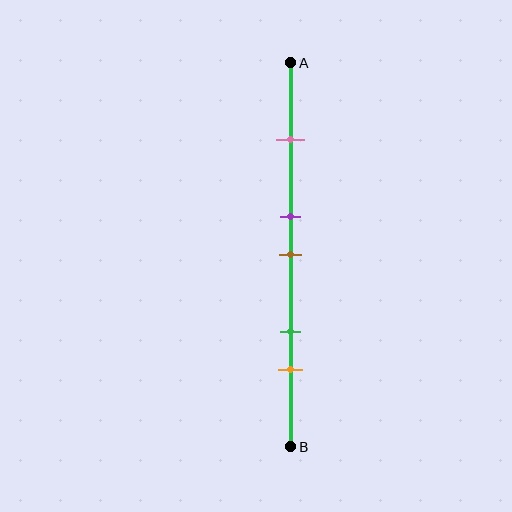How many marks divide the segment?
There are 5 marks dividing the segment.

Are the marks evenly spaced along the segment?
No, the marks are not evenly spaced.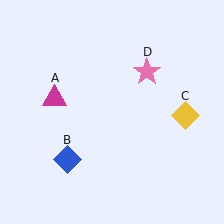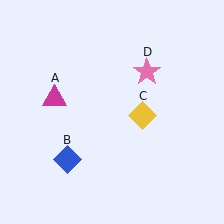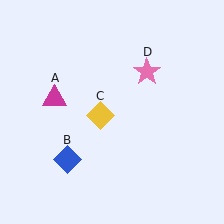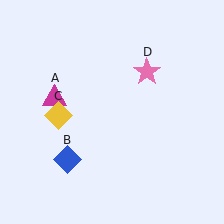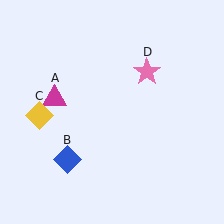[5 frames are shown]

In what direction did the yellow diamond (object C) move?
The yellow diamond (object C) moved left.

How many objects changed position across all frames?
1 object changed position: yellow diamond (object C).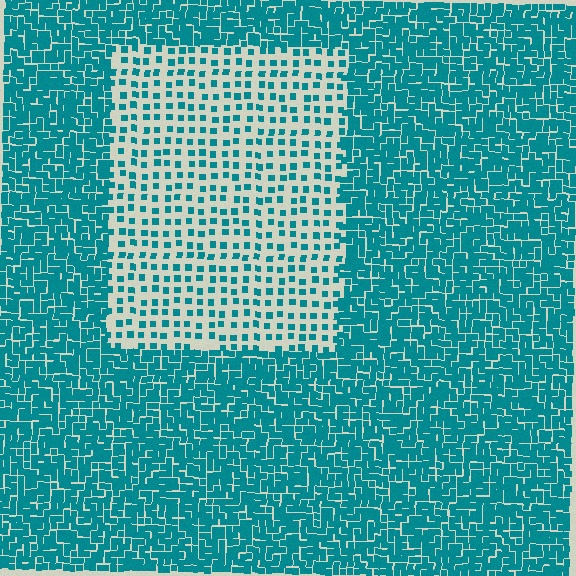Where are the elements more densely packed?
The elements are more densely packed outside the rectangle boundary.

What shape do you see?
I see a rectangle.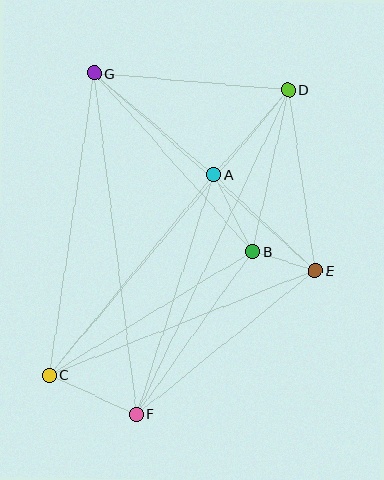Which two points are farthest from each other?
Points C and D are farthest from each other.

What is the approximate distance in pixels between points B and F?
The distance between B and F is approximately 200 pixels.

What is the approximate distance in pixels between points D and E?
The distance between D and E is approximately 183 pixels.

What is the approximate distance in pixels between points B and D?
The distance between B and D is approximately 166 pixels.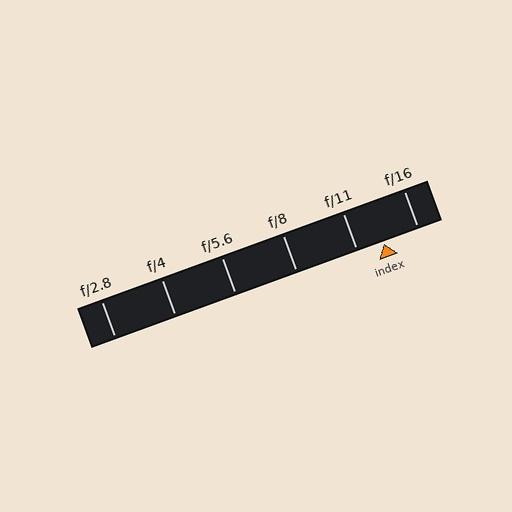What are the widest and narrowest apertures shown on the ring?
The widest aperture shown is f/2.8 and the narrowest is f/16.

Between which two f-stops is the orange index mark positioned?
The index mark is between f/11 and f/16.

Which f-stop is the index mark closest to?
The index mark is closest to f/11.